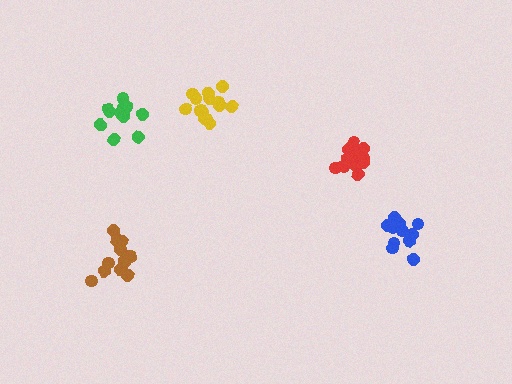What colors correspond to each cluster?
The clusters are colored: blue, brown, red, green, yellow.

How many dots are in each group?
Group 1: 11 dots, Group 2: 16 dots, Group 3: 15 dots, Group 4: 13 dots, Group 5: 15 dots (70 total).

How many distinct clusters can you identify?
There are 5 distinct clusters.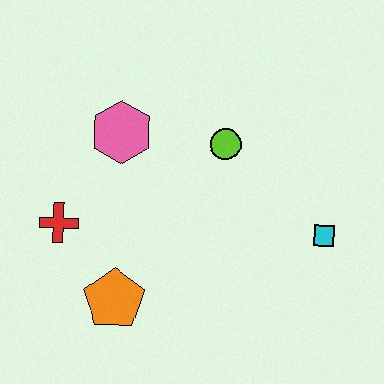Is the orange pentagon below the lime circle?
Yes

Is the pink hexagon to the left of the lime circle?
Yes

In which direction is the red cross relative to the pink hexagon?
The red cross is below the pink hexagon.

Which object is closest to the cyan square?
The lime circle is closest to the cyan square.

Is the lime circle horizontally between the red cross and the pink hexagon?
No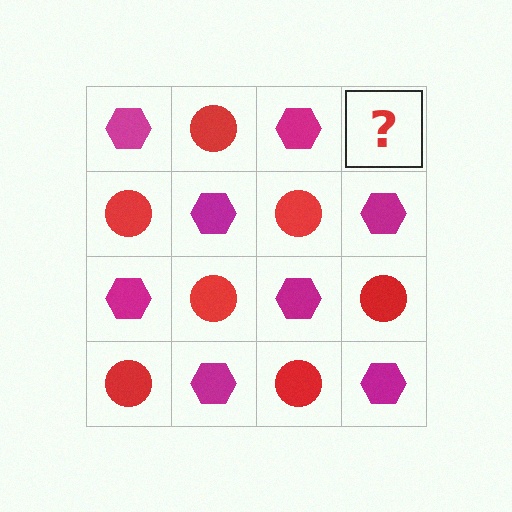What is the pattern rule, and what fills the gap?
The rule is that it alternates magenta hexagon and red circle in a checkerboard pattern. The gap should be filled with a red circle.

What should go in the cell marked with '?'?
The missing cell should contain a red circle.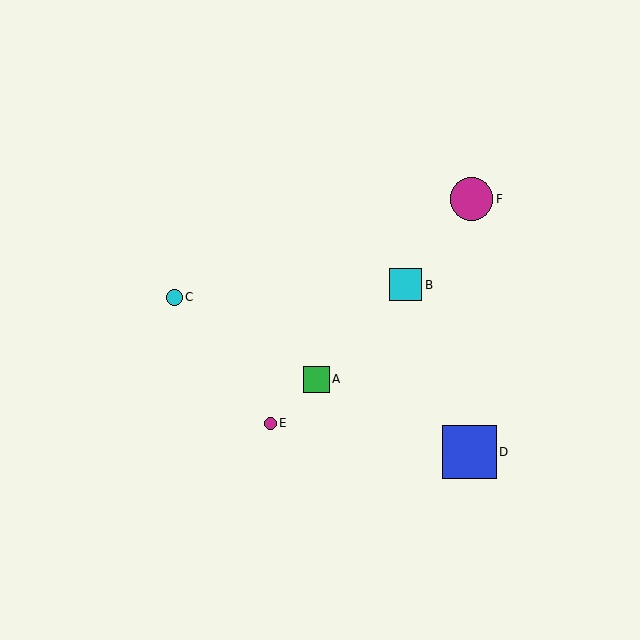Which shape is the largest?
The blue square (labeled D) is the largest.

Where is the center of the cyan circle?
The center of the cyan circle is at (174, 297).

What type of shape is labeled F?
Shape F is a magenta circle.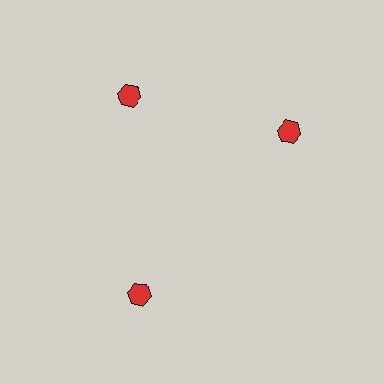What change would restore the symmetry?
The symmetry would be restored by rotating it back into even spacing with its neighbors so that all 3 hexagons sit at equal angles and equal distance from the center.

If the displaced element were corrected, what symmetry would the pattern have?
It would have 3-fold rotational symmetry — the pattern would map onto itself every 120 degrees.